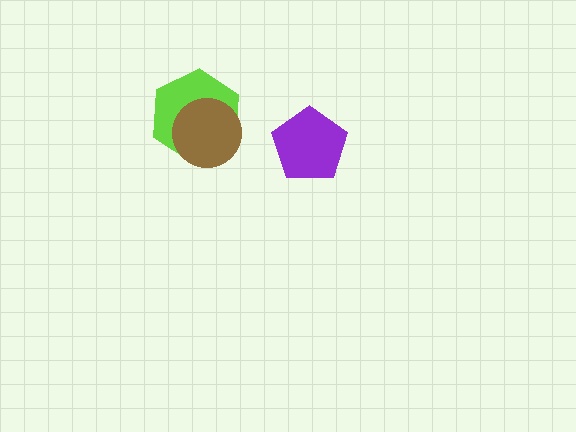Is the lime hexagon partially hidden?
Yes, it is partially covered by another shape.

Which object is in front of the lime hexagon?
The brown circle is in front of the lime hexagon.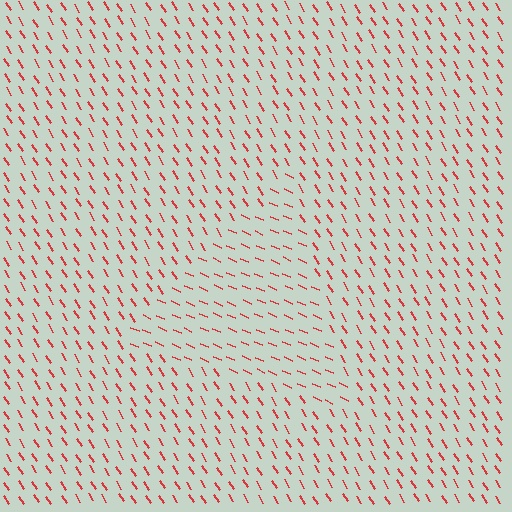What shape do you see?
I see a triangle.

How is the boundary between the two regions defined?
The boundary is defined purely by a change in line orientation (approximately 34 degrees difference). All lines are the same color and thickness.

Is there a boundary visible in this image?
Yes, there is a texture boundary formed by a change in line orientation.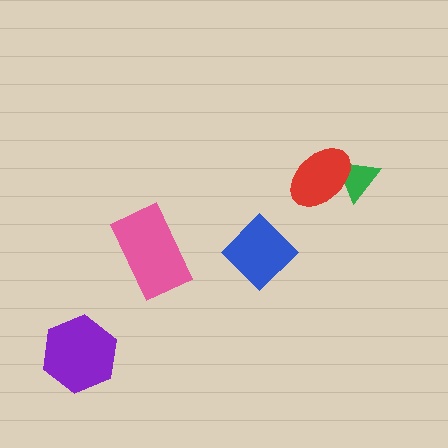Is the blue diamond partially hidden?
No, no other shape covers it.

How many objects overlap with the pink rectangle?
0 objects overlap with the pink rectangle.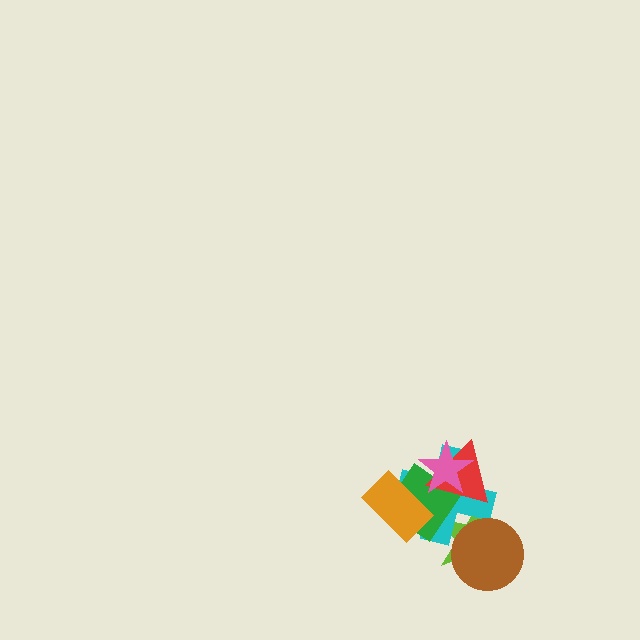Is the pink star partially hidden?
No, no other shape covers it.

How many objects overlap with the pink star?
3 objects overlap with the pink star.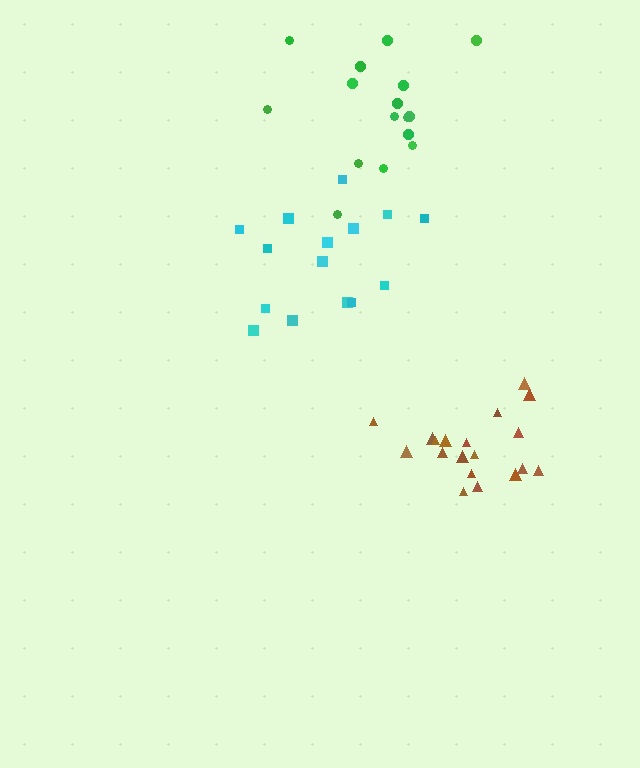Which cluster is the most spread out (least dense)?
Green.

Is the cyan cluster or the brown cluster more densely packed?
Brown.